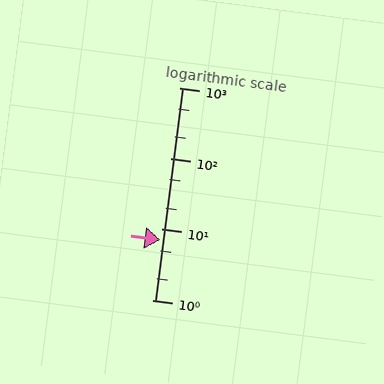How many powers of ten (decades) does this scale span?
The scale spans 3 decades, from 1 to 1000.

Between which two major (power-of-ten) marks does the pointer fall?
The pointer is between 1 and 10.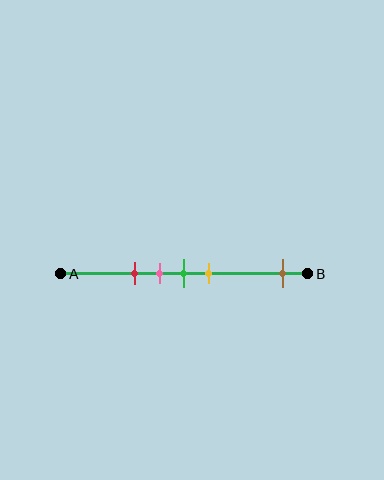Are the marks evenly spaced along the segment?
No, the marks are not evenly spaced.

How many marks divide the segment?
There are 5 marks dividing the segment.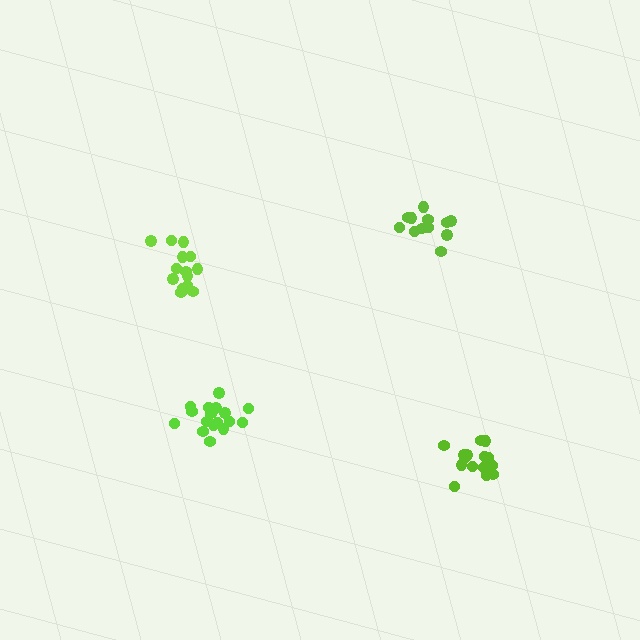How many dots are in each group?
Group 1: 17 dots, Group 2: 16 dots, Group 3: 12 dots, Group 4: 15 dots (60 total).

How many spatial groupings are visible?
There are 4 spatial groupings.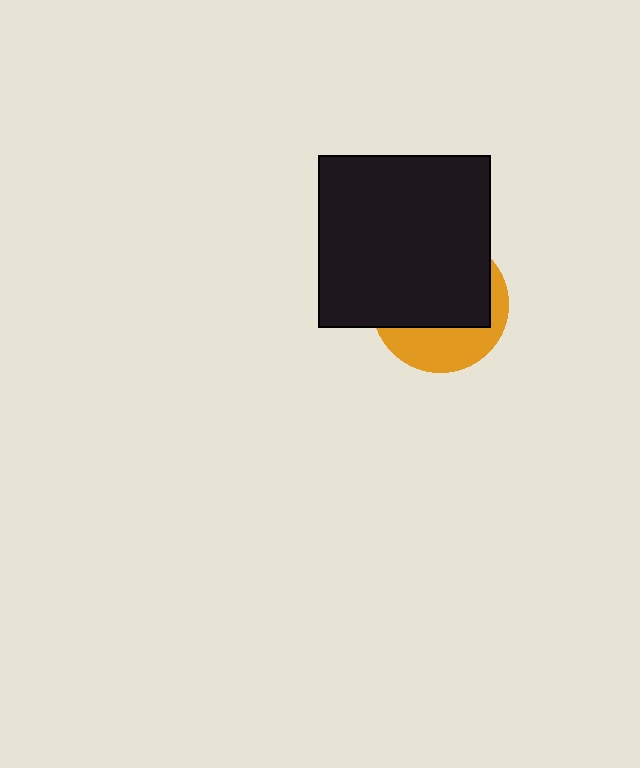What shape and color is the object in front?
The object in front is a black square.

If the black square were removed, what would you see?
You would see the complete orange circle.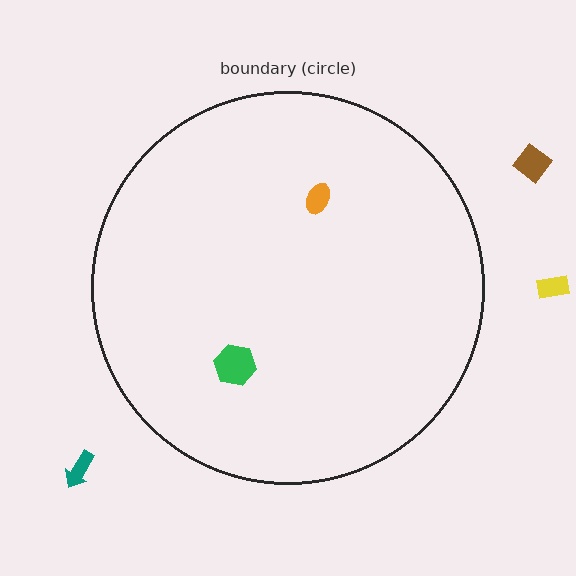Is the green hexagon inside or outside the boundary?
Inside.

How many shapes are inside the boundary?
2 inside, 3 outside.